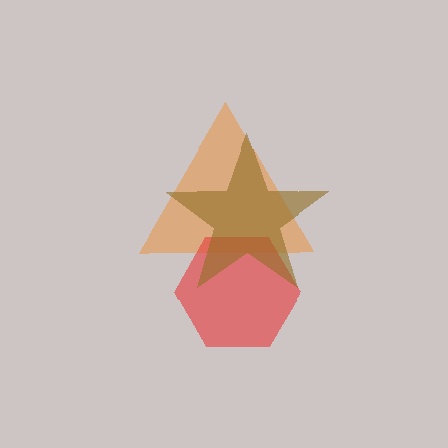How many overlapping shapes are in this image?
There are 3 overlapping shapes in the image.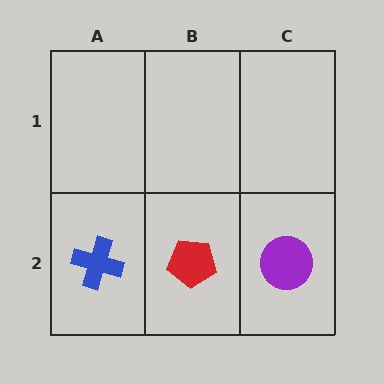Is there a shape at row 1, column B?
No, that cell is empty.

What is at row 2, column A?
A blue cross.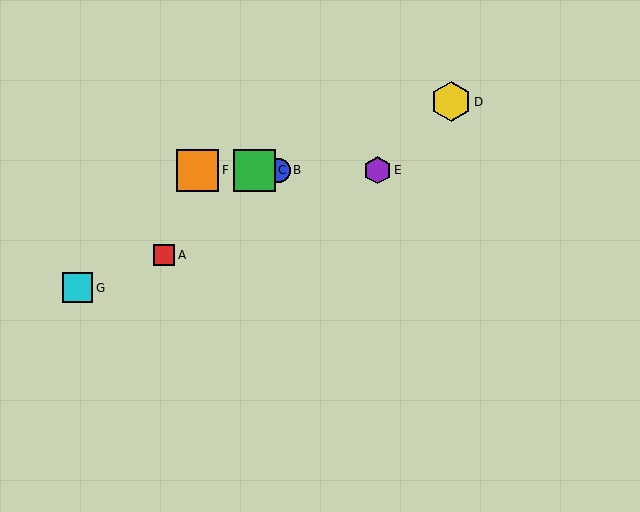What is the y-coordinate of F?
Object F is at y≈170.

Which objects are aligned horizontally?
Objects B, C, E, F are aligned horizontally.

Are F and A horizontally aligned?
No, F is at y≈170 and A is at y≈255.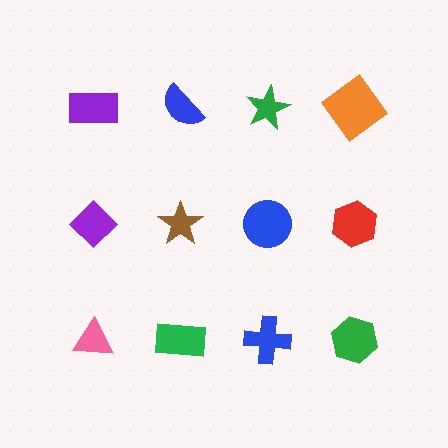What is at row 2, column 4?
A red hexagon.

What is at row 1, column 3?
A green star.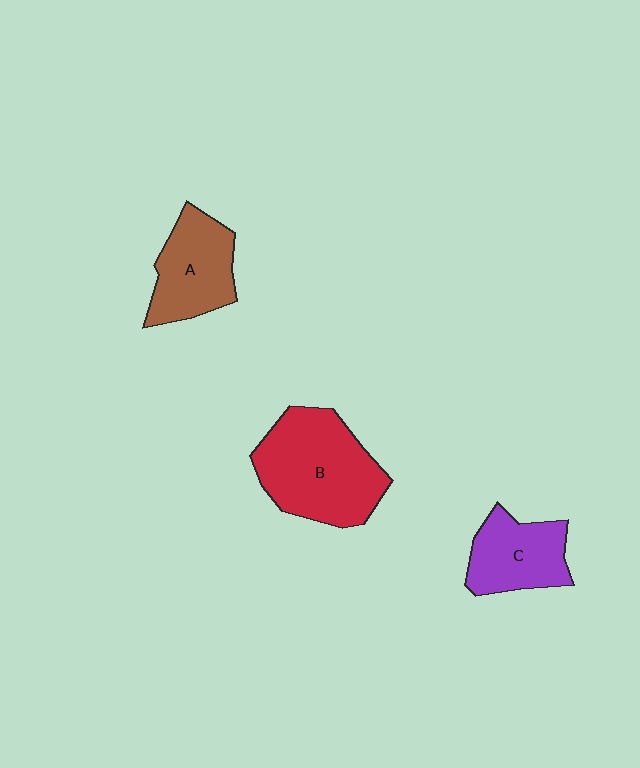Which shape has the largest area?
Shape B (red).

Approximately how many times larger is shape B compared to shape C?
Approximately 1.7 times.